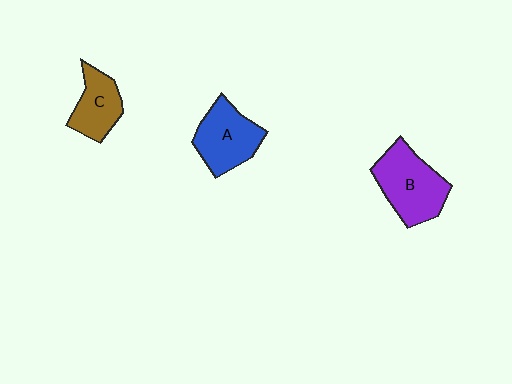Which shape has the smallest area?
Shape C (brown).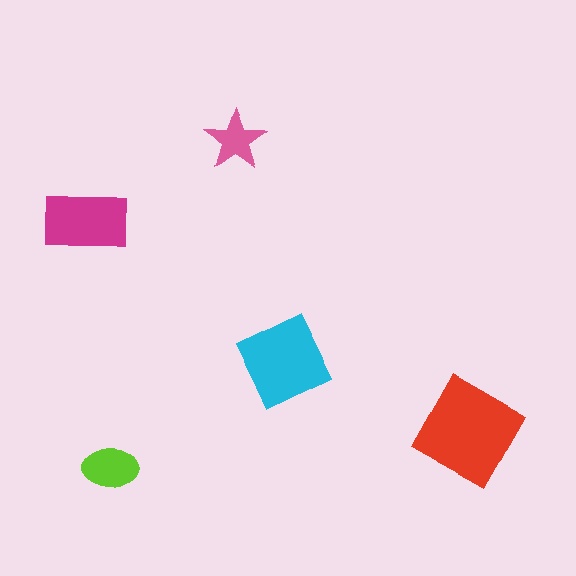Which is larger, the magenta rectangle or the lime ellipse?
The magenta rectangle.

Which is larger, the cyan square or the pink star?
The cyan square.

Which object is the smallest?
The pink star.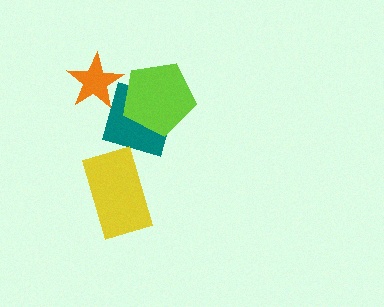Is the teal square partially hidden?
Yes, it is partially covered by another shape.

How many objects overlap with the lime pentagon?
1 object overlaps with the lime pentagon.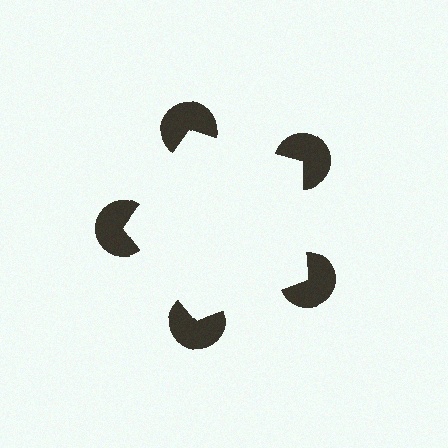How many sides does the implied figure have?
5 sides.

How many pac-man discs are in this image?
There are 5 — one at each vertex of the illusory pentagon.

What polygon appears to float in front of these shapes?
An illusory pentagon — its edges are inferred from the aligned wedge cuts in the pac-man discs, not physically drawn.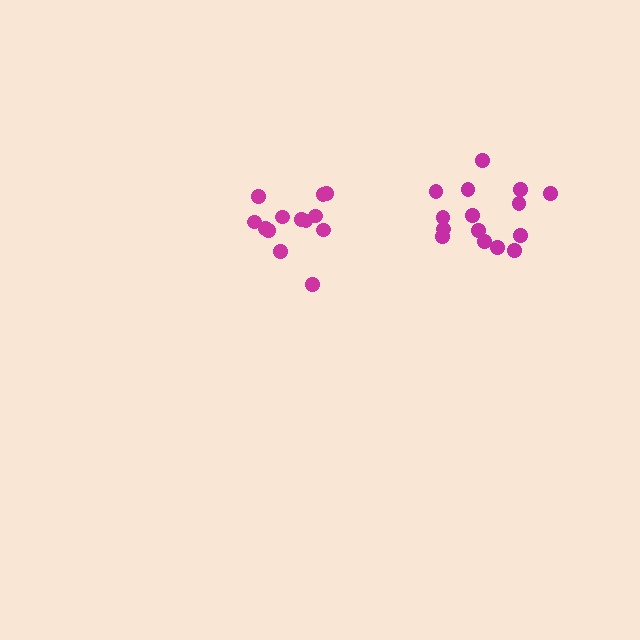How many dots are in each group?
Group 1: 13 dots, Group 2: 15 dots (28 total).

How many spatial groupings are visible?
There are 2 spatial groupings.